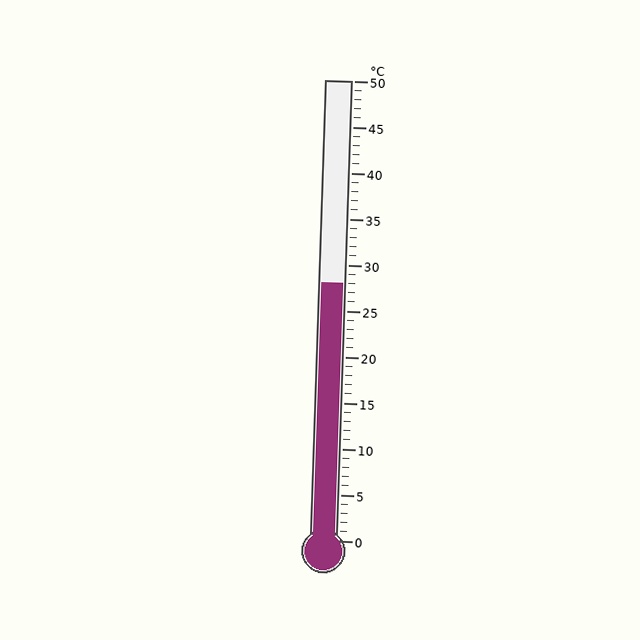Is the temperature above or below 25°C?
The temperature is above 25°C.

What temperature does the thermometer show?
The thermometer shows approximately 28°C.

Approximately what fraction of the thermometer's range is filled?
The thermometer is filled to approximately 55% of its range.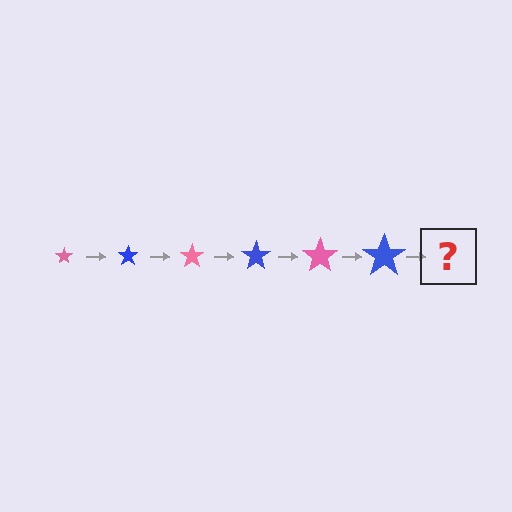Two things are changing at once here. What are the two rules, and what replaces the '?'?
The two rules are that the star grows larger each step and the color cycles through pink and blue. The '?' should be a pink star, larger than the previous one.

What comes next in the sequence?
The next element should be a pink star, larger than the previous one.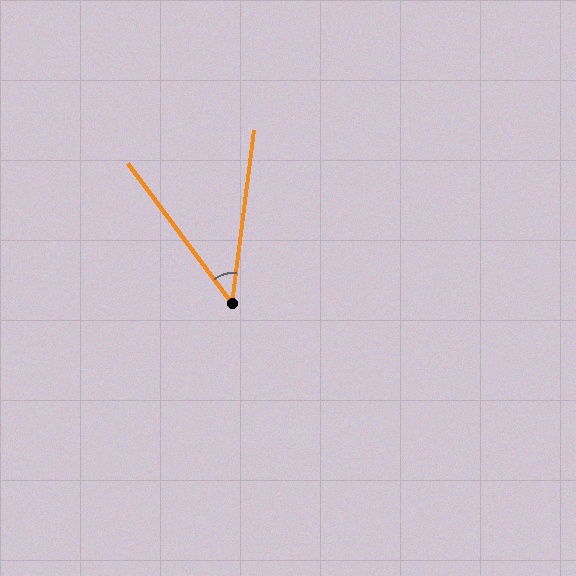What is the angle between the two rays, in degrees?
Approximately 44 degrees.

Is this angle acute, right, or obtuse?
It is acute.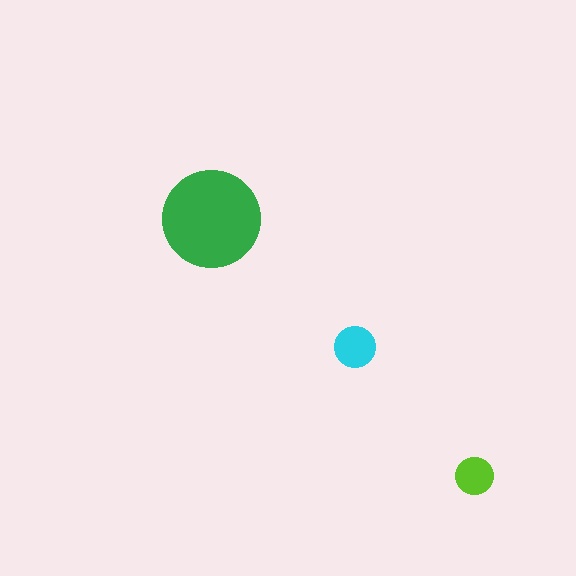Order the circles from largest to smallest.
the green one, the cyan one, the lime one.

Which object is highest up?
The green circle is topmost.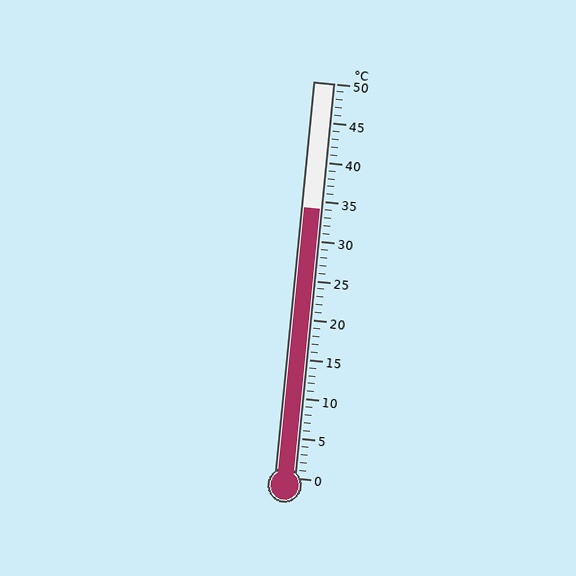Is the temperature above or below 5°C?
The temperature is above 5°C.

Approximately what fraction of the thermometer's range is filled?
The thermometer is filled to approximately 70% of its range.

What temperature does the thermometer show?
The thermometer shows approximately 34°C.